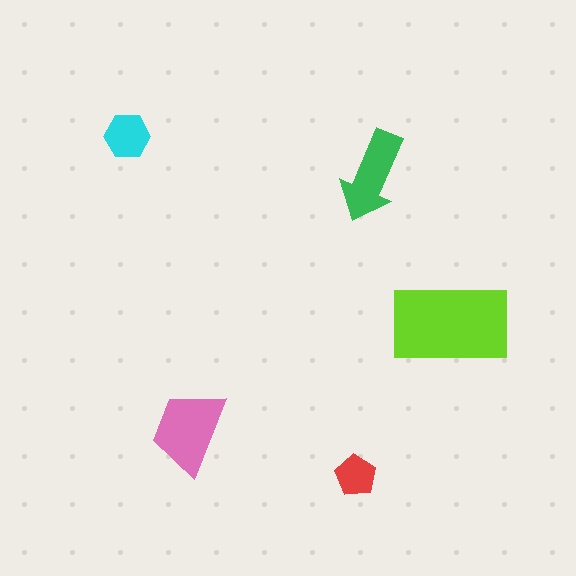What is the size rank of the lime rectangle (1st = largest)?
1st.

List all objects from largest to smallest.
The lime rectangle, the pink trapezoid, the green arrow, the cyan hexagon, the red pentagon.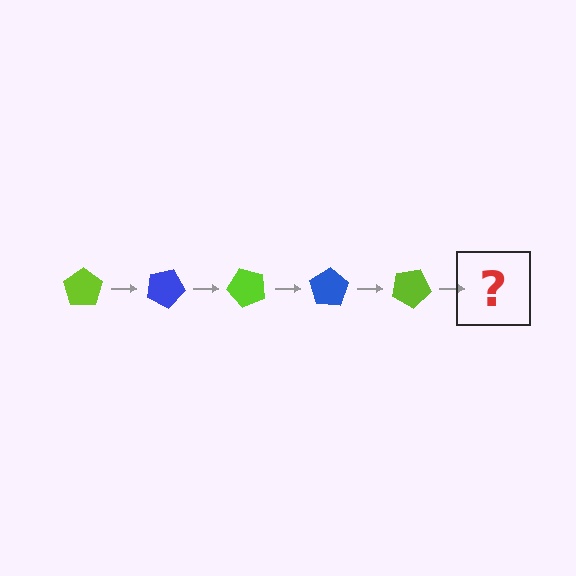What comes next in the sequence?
The next element should be a blue pentagon, rotated 125 degrees from the start.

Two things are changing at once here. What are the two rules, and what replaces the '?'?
The two rules are that it rotates 25 degrees each step and the color cycles through lime and blue. The '?' should be a blue pentagon, rotated 125 degrees from the start.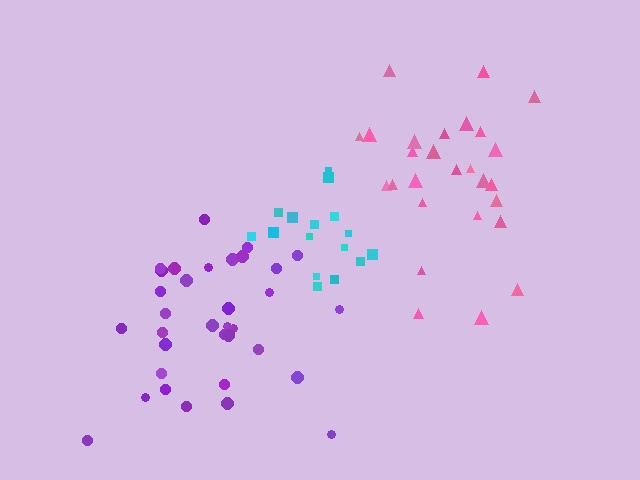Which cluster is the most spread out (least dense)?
Pink.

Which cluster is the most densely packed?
Cyan.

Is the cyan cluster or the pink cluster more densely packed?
Cyan.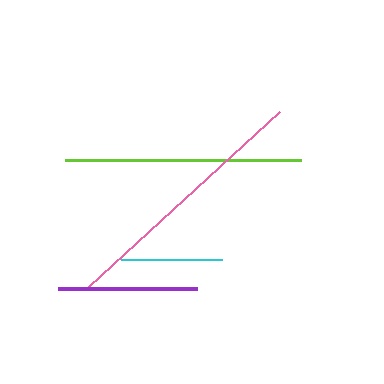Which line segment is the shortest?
The cyan line is the shortest at approximately 100 pixels.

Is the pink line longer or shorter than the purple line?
The pink line is longer than the purple line.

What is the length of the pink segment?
The pink segment is approximately 259 pixels long.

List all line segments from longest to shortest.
From longest to shortest: pink, lime, purple, cyan.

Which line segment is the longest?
The pink line is the longest at approximately 259 pixels.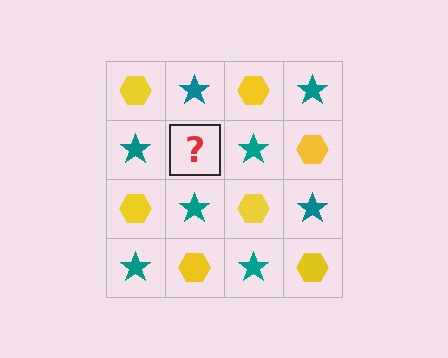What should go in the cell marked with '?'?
The missing cell should contain a yellow hexagon.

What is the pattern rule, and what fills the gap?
The rule is that it alternates yellow hexagon and teal star in a checkerboard pattern. The gap should be filled with a yellow hexagon.